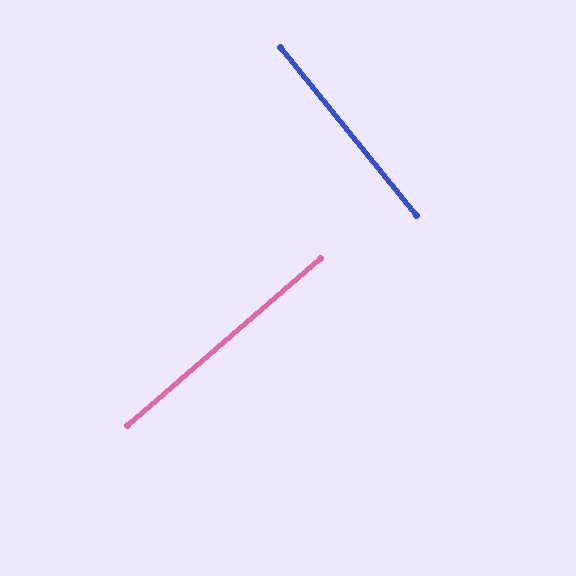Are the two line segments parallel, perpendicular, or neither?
Perpendicular — they meet at approximately 88°.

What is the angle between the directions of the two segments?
Approximately 88 degrees.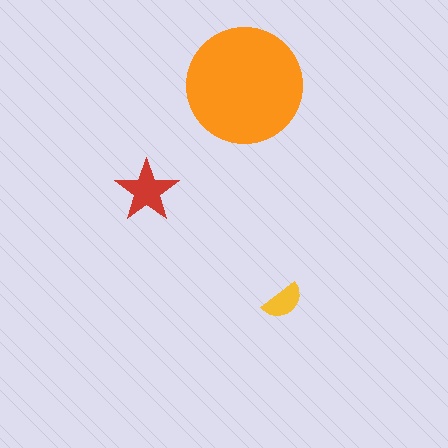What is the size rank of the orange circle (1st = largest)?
1st.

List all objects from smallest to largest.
The yellow semicircle, the red star, the orange circle.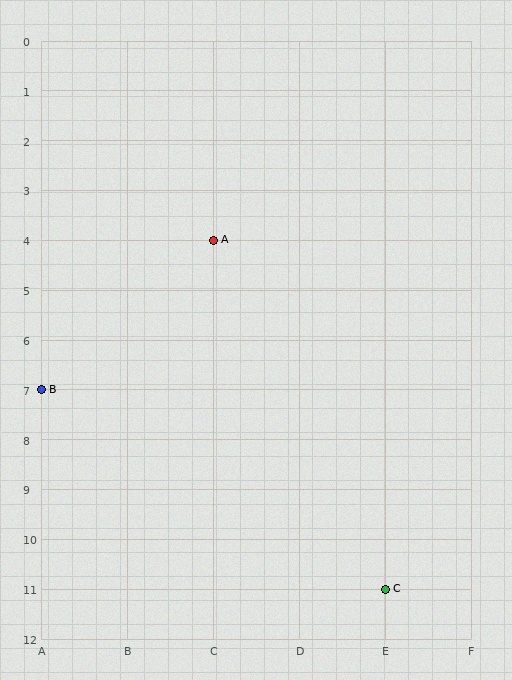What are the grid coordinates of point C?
Point C is at grid coordinates (E, 11).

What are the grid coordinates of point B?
Point B is at grid coordinates (A, 7).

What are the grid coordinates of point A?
Point A is at grid coordinates (C, 4).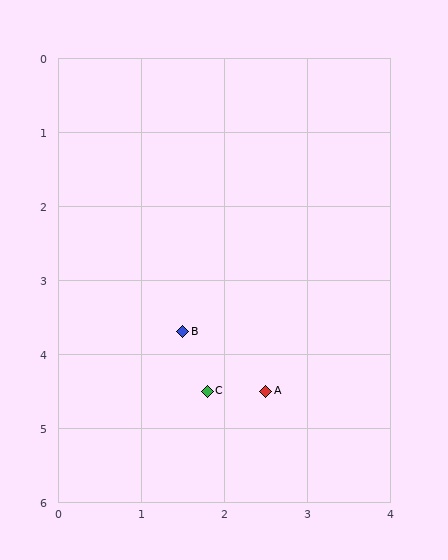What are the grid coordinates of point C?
Point C is at approximately (1.8, 4.5).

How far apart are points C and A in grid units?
Points C and A are about 0.7 grid units apart.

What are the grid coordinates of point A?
Point A is at approximately (2.5, 4.5).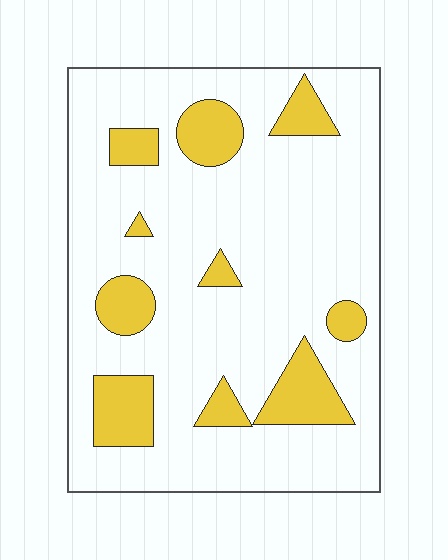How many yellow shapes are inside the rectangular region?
10.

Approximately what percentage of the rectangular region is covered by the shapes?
Approximately 20%.